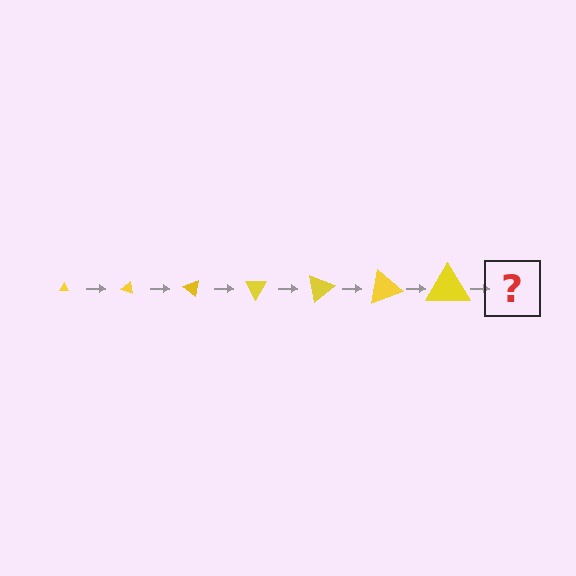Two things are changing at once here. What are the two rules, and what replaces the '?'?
The two rules are that the triangle grows larger each step and it rotates 20 degrees each step. The '?' should be a triangle, larger than the previous one and rotated 140 degrees from the start.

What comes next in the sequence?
The next element should be a triangle, larger than the previous one and rotated 140 degrees from the start.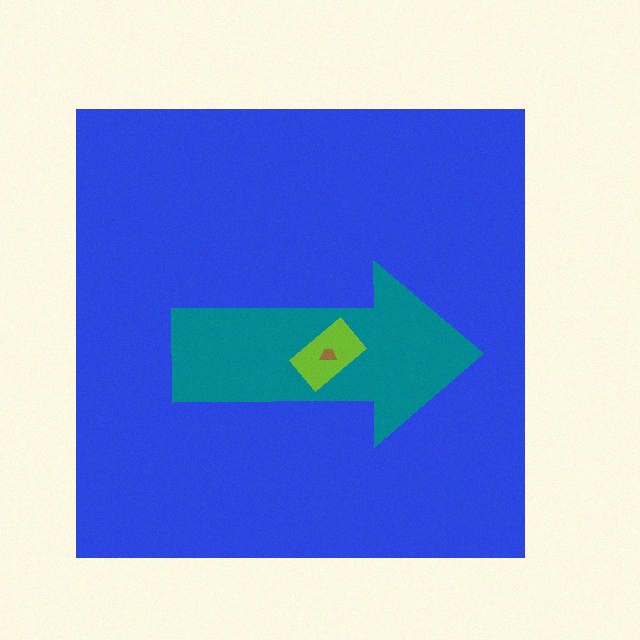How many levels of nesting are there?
4.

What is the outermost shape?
The blue square.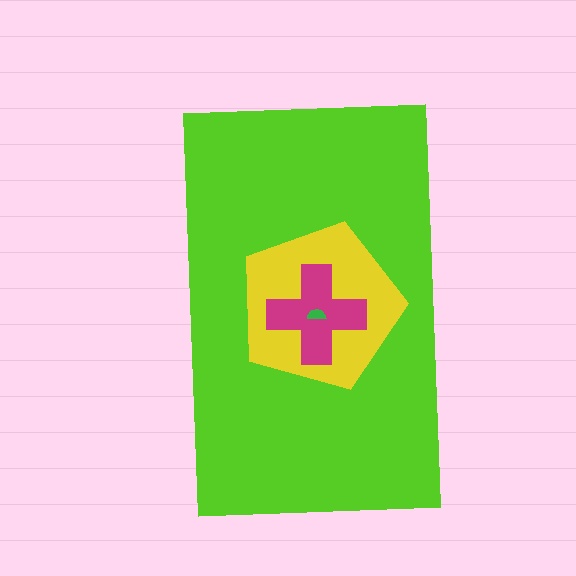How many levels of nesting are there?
4.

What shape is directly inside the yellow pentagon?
The magenta cross.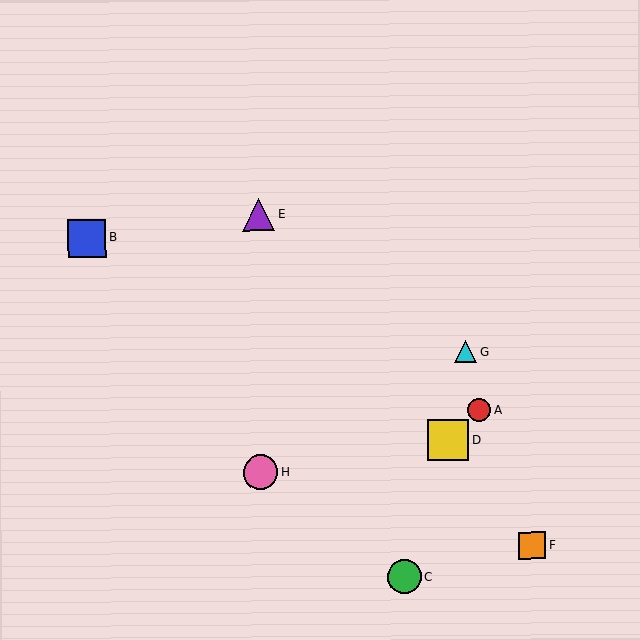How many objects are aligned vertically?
2 objects (E, H) are aligned vertically.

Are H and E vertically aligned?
Yes, both are at x≈261.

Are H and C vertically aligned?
No, H is at x≈261 and C is at x≈404.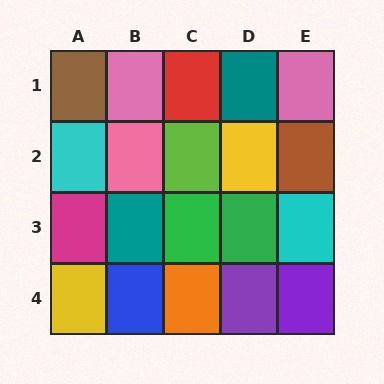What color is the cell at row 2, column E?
Brown.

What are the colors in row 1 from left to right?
Brown, pink, red, teal, pink.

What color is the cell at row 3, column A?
Magenta.